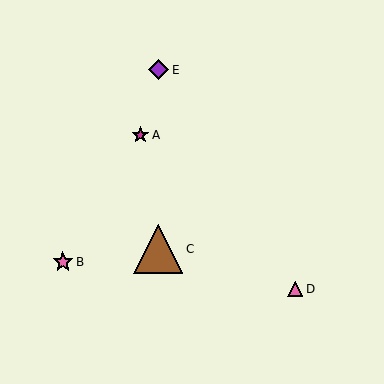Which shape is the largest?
The brown triangle (labeled C) is the largest.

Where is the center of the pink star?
The center of the pink star is at (63, 262).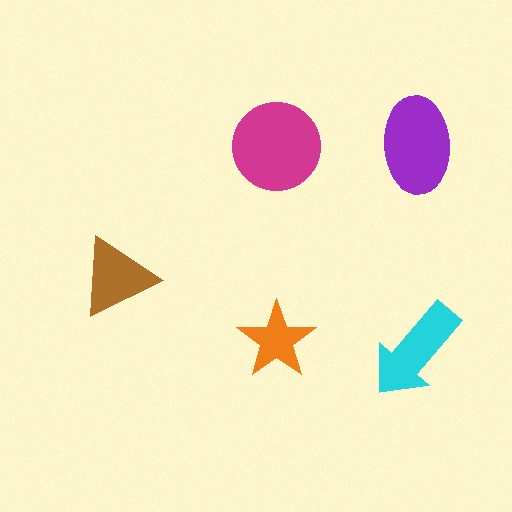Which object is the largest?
The magenta circle.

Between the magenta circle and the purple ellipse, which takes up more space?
The magenta circle.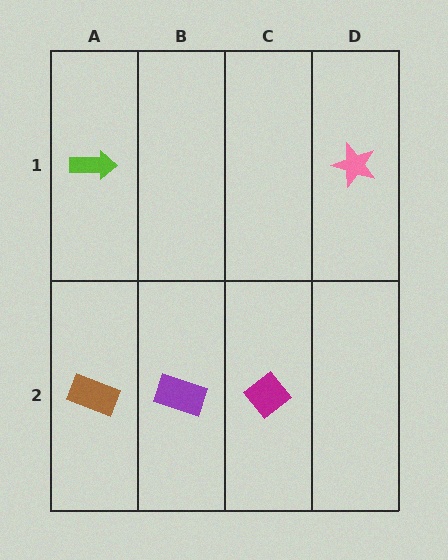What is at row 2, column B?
A purple rectangle.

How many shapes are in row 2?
3 shapes.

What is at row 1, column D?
A pink star.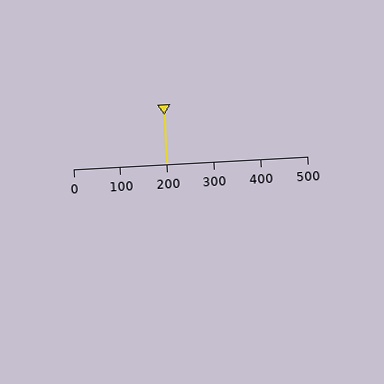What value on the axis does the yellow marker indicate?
The marker indicates approximately 200.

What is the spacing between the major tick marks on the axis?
The major ticks are spaced 100 apart.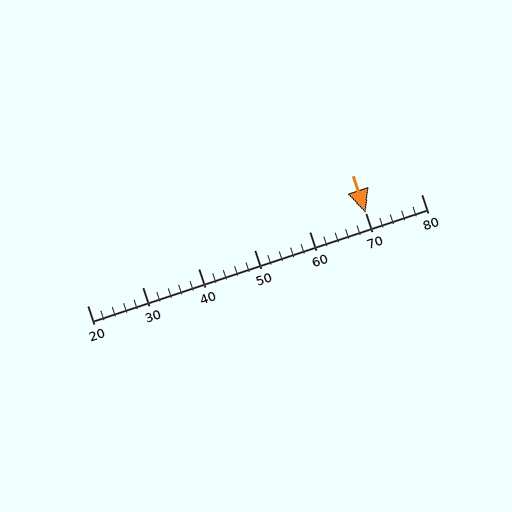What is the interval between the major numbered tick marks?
The major tick marks are spaced 10 units apart.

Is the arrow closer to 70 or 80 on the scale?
The arrow is closer to 70.